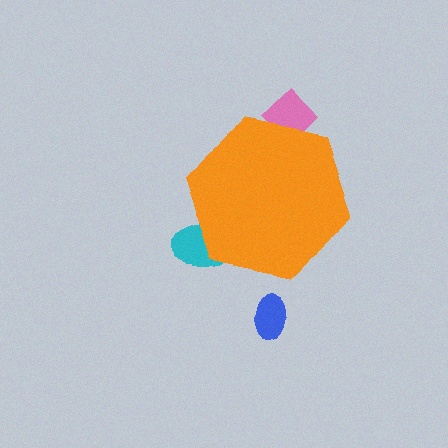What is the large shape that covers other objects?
An orange hexagon.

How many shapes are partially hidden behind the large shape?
2 shapes are partially hidden.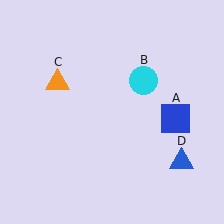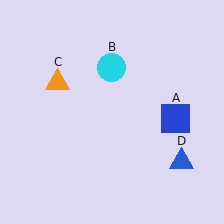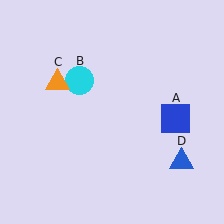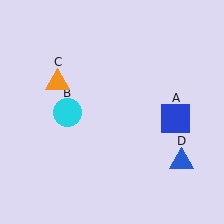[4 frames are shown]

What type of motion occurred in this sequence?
The cyan circle (object B) rotated counterclockwise around the center of the scene.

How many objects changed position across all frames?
1 object changed position: cyan circle (object B).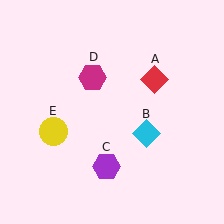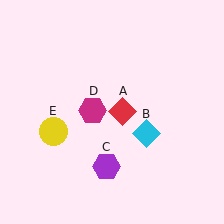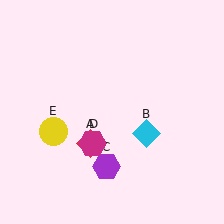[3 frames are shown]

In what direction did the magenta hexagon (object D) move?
The magenta hexagon (object D) moved down.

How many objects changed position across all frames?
2 objects changed position: red diamond (object A), magenta hexagon (object D).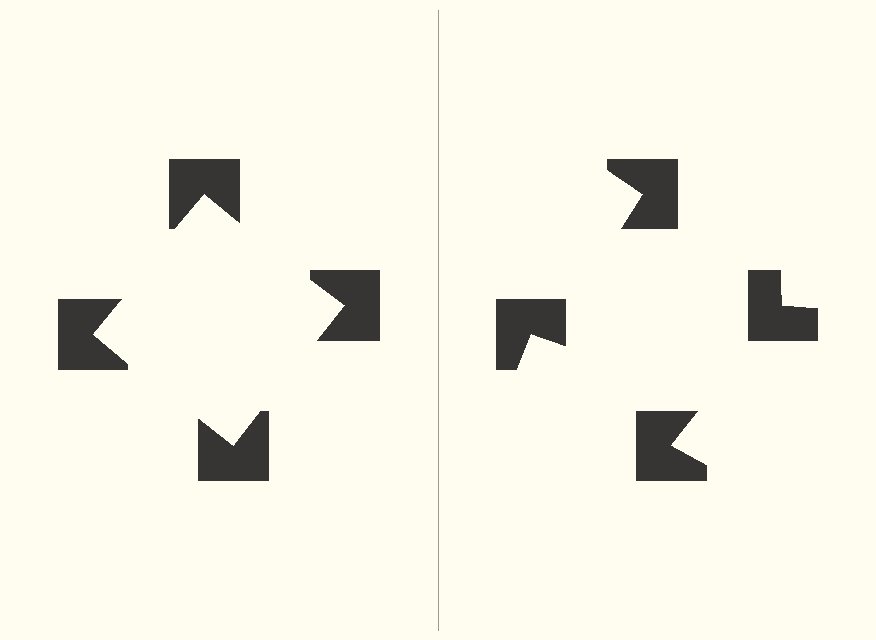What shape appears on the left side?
An illusory square.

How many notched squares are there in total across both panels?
8 — 4 on each side.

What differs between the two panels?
The notched squares are positioned identically on both sides; only the wedge orientations differ. On the left they align to a square; on the right they are misaligned.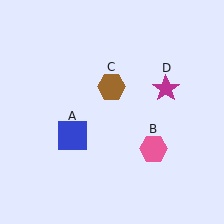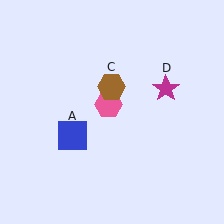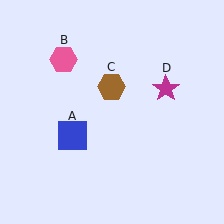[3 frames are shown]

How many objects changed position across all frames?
1 object changed position: pink hexagon (object B).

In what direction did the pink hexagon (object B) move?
The pink hexagon (object B) moved up and to the left.